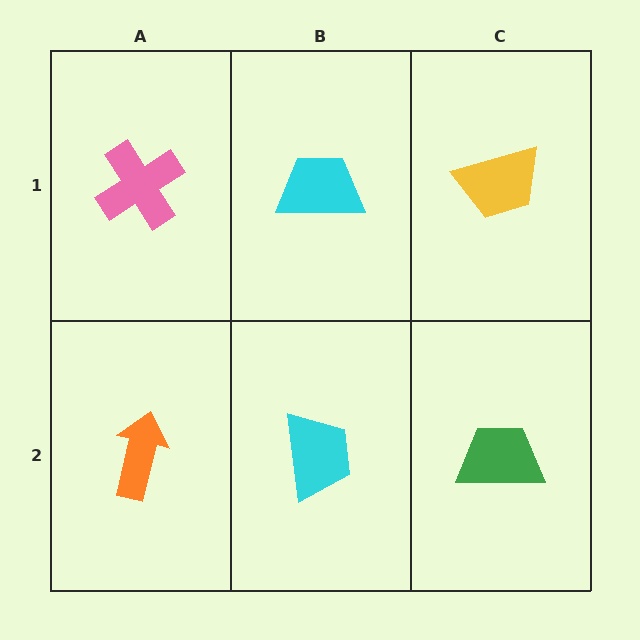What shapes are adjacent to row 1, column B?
A cyan trapezoid (row 2, column B), a pink cross (row 1, column A), a yellow trapezoid (row 1, column C).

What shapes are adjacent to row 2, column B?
A cyan trapezoid (row 1, column B), an orange arrow (row 2, column A), a green trapezoid (row 2, column C).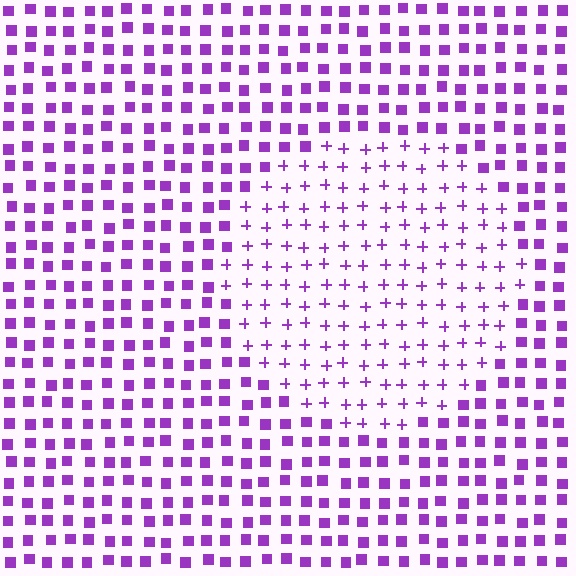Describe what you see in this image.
The image is filled with small purple elements arranged in a uniform grid. A circle-shaped region contains plus signs, while the surrounding area contains squares. The boundary is defined purely by the change in element shape.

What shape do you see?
I see a circle.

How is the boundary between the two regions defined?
The boundary is defined by a change in element shape: plus signs inside vs. squares outside. All elements share the same color and spacing.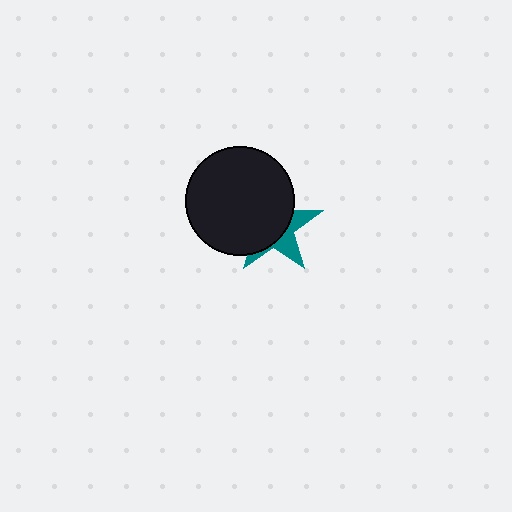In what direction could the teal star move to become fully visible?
The teal star could move toward the lower-right. That would shift it out from behind the black circle entirely.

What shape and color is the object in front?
The object in front is a black circle.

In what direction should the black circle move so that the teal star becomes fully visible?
The black circle should move toward the upper-left. That is the shortest direction to clear the overlap and leave the teal star fully visible.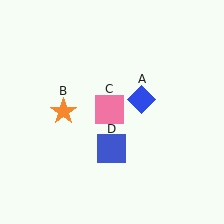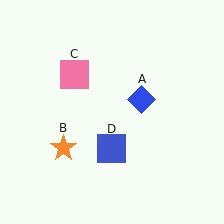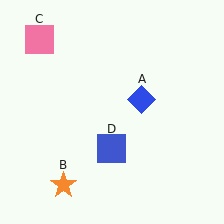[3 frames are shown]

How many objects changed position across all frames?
2 objects changed position: orange star (object B), pink square (object C).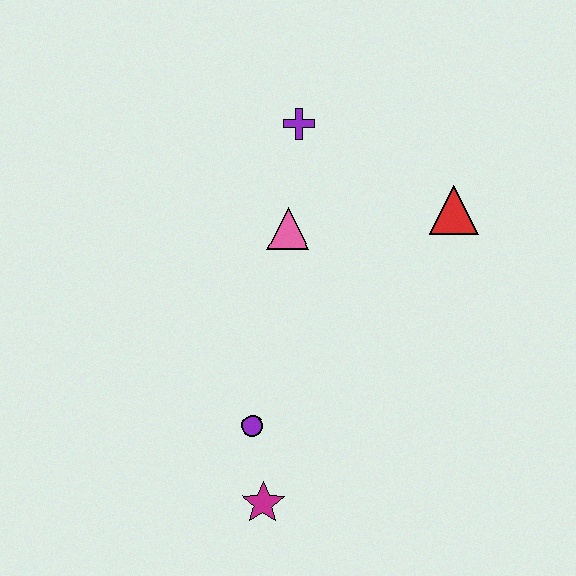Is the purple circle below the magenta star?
No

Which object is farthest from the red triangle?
The magenta star is farthest from the red triangle.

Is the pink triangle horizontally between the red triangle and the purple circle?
Yes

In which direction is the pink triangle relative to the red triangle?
The pink triangle is to the left of the red triangle.